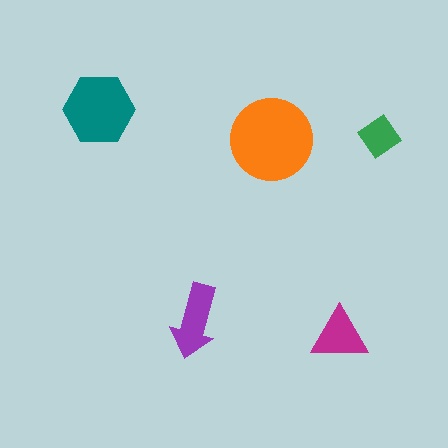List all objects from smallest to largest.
The green diamond, the magenta triangle, the purple arrow, the teal hexagon, the orange circle.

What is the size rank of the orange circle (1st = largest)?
1st.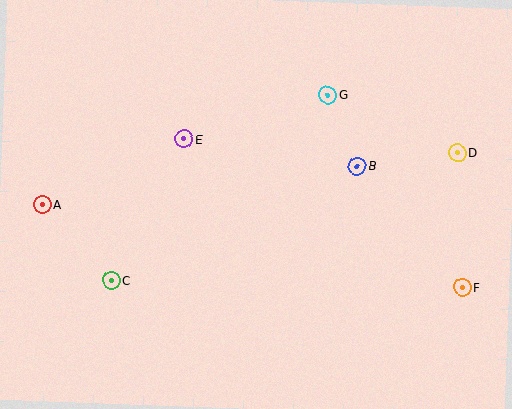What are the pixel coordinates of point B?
Point B is at (357, 166).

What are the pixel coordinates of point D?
Point D is at (457, 153).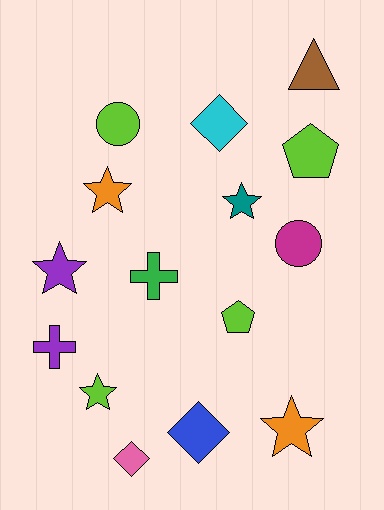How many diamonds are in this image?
There are 3 diamonds.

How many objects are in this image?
There are 15 objects.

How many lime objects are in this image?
There are 4 lime objects.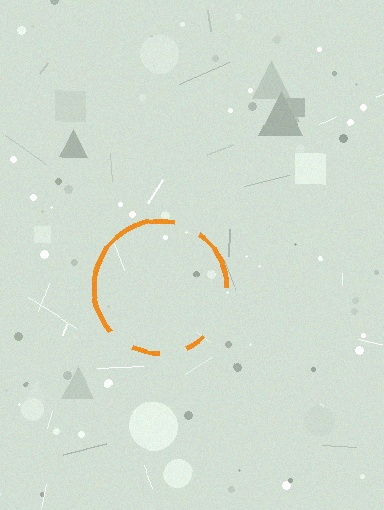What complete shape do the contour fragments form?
The contour fragments form a circle.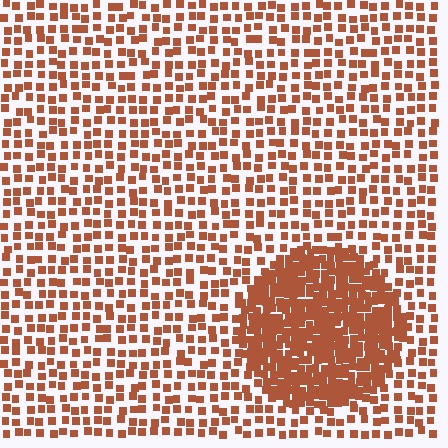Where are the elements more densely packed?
The elements are more densely packed inside the circle boundary.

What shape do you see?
I see a circle.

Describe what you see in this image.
The image contains small brown elements arranged at two different densities. A circle-shaped region is visible where the elements are more densely packed than the surrounding area.